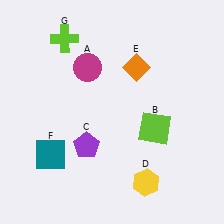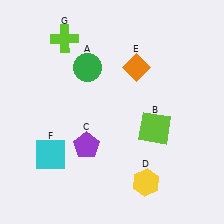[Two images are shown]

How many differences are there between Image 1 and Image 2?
There are 2 differences between the two images.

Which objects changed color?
A changed from magenta to green. F changed from teal to cyan.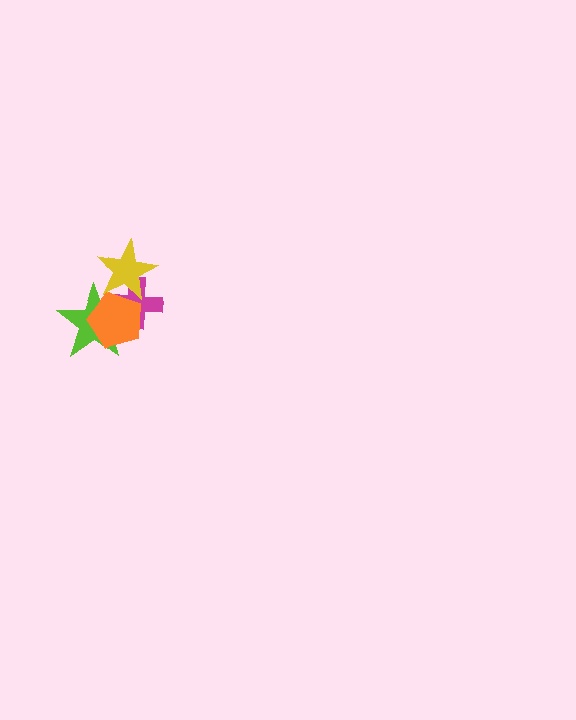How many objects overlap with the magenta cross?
3 objects overlap with the magenta cross.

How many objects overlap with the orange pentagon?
3 objects overlap with the orange pentagon.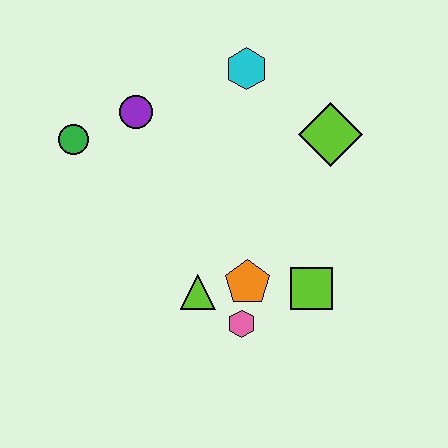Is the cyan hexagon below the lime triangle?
No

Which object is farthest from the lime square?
The green circle is farthest from the lime square.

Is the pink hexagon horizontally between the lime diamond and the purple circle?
Yes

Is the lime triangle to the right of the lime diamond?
No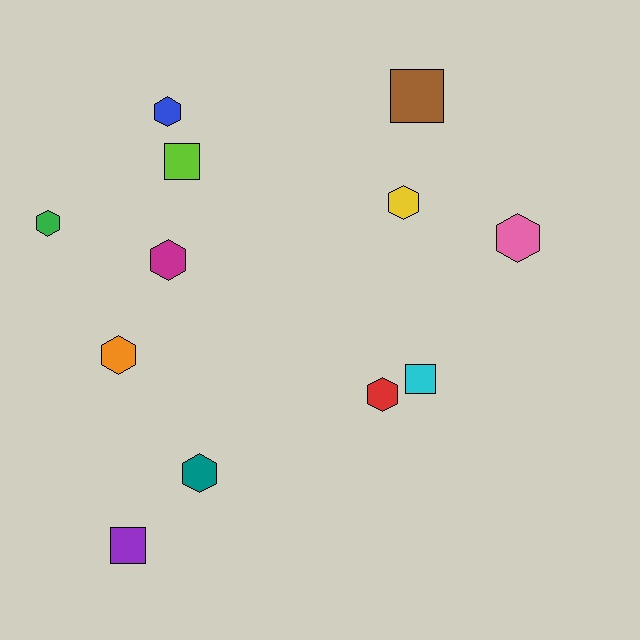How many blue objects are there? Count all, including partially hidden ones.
There is 1 blue object.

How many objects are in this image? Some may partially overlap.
There are 12 objects.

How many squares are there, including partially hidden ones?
There are 4 squares.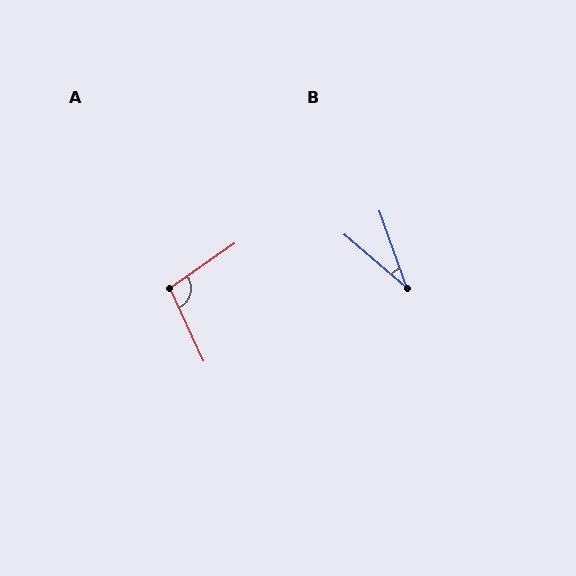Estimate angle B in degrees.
Approximately 30 degrees.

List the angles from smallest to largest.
B (30°), A (100°).